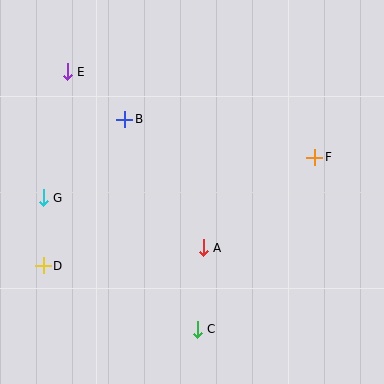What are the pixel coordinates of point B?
Point B is at (125, 119).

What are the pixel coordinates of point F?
Point F is at (315, 157).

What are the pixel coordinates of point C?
Point C is at (197, 329).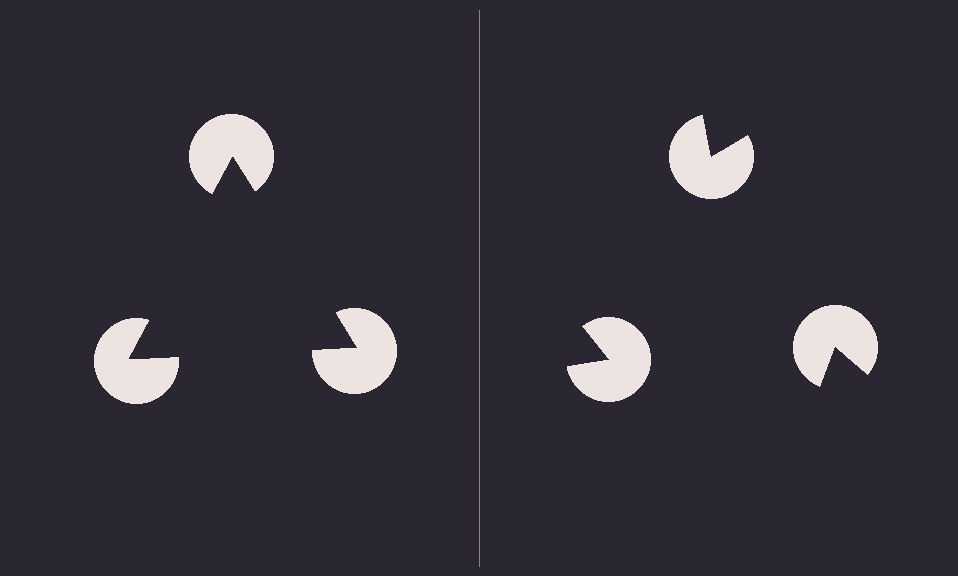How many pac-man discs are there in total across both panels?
6 — 3 on each side.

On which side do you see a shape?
An illusory triangle appears on the left side. On the right side the wedge cuts are rotated, so no coherent shape forms.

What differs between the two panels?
The pac-man discs are positioned identically on both sides; only the wedge orientations differ. On the left they align to a triangle; on the right they are misaligned.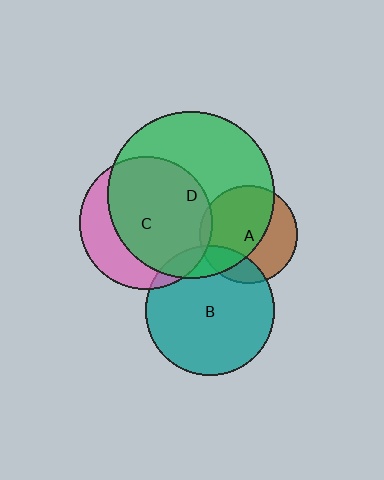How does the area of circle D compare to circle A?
Approximately 2.9 times.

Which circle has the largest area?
Circle D (green).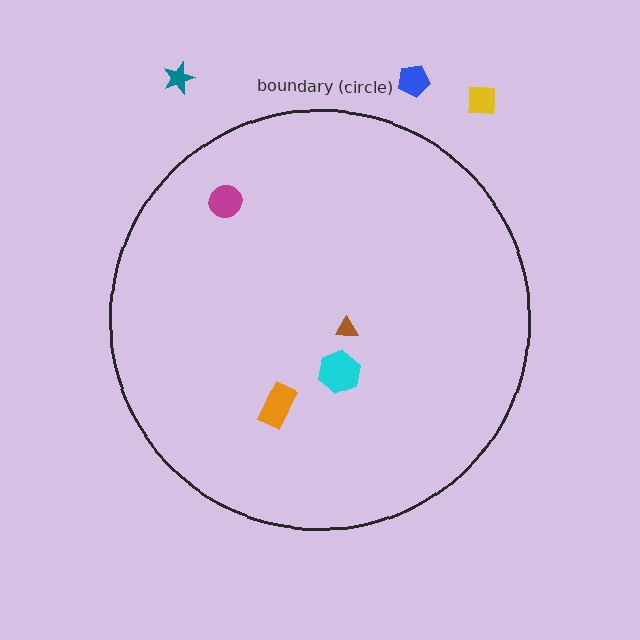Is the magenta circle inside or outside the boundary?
Inside.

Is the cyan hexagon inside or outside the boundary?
Inside.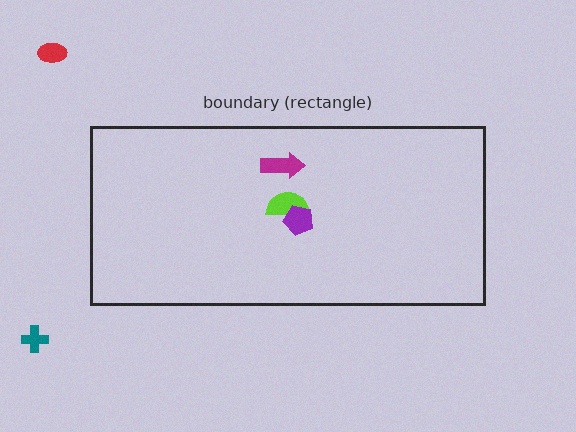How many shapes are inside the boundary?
3 inside, 2 outside.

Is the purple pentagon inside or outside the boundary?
Inside.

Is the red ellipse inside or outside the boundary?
Outside.